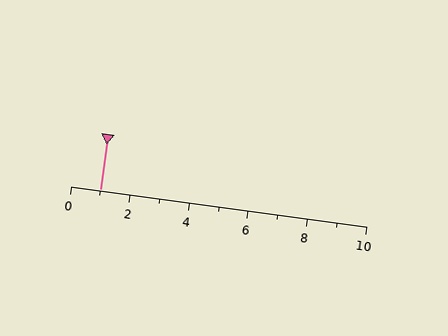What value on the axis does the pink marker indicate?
The marker indicates approximately 1.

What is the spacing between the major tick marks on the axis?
The major ticks are spaced 2 apart.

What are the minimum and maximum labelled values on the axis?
The axis runs from 0 to 10.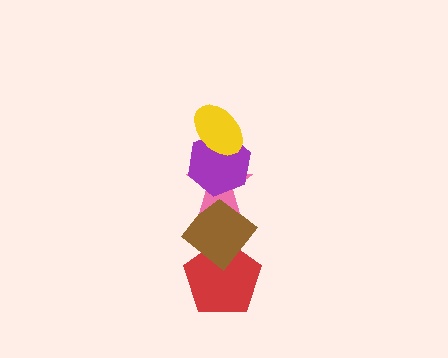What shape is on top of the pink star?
The purple hexagon is on top of the pink star.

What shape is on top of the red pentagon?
The brown diamond is on top of the red pentagon.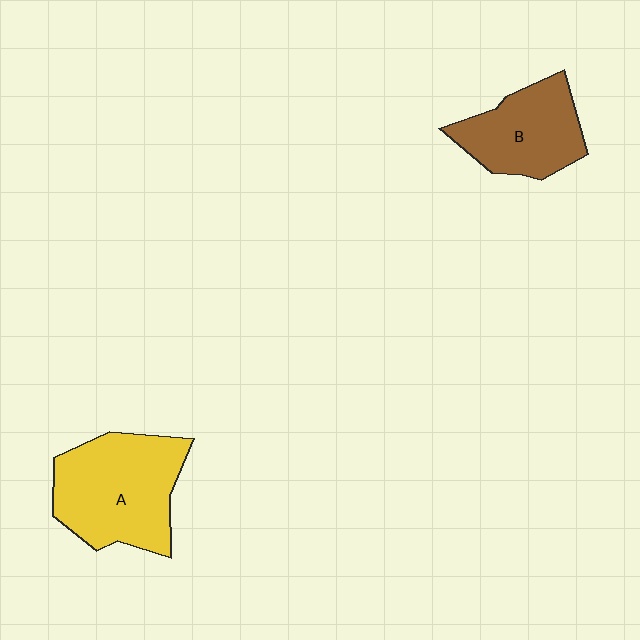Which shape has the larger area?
Shape A (yellow).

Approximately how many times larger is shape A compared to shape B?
Approximately 1.4 times.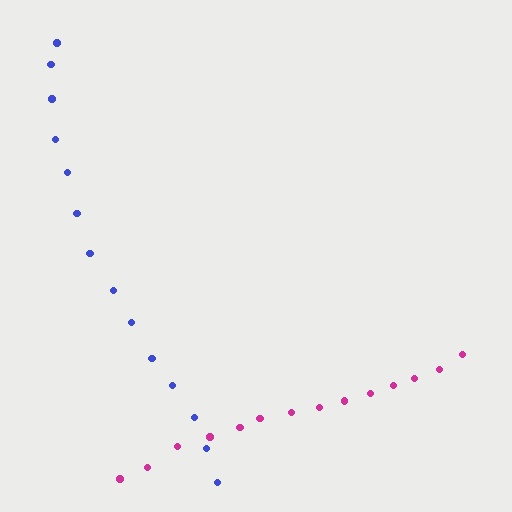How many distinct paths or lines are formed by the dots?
There are 2 distinct paths.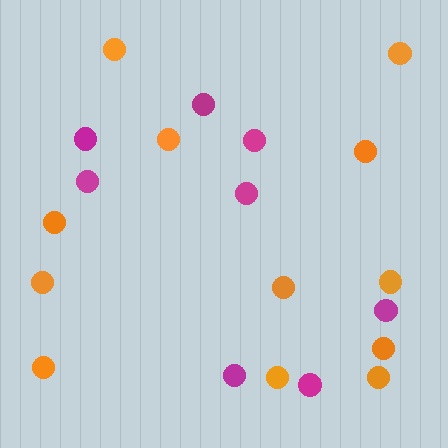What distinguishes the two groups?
There are 2 groups: one group of orange circles (12) and one group of magenta circles (8).